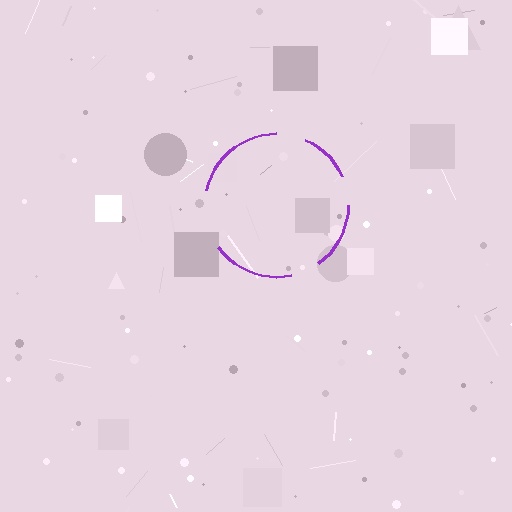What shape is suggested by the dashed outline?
The dashed outline suggests a circle.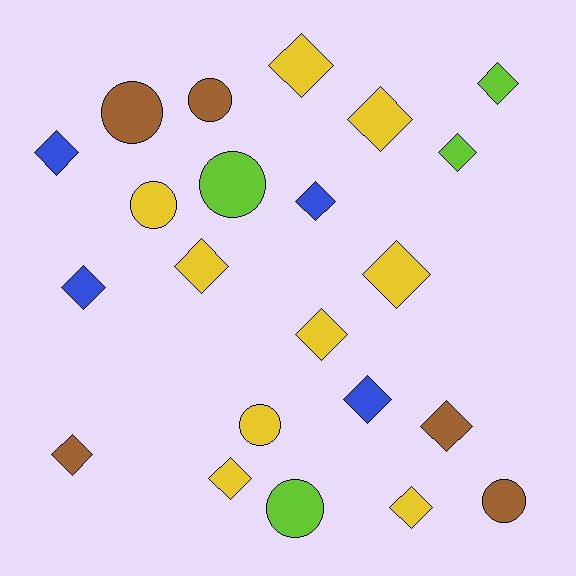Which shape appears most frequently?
Diamond, with 15 objects.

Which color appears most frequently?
Yellow, with 9 objects.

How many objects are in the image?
There are 22 objects.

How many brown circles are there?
There are 3 brown circles.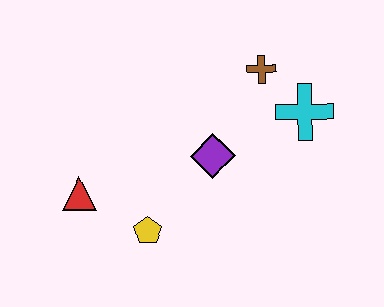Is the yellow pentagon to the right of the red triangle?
Yes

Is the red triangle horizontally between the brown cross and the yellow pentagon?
No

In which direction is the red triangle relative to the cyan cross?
The red triangle is to the left of the cyan cross.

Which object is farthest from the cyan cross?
The red triangle is farthest from the cyan cross.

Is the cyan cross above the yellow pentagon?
Yes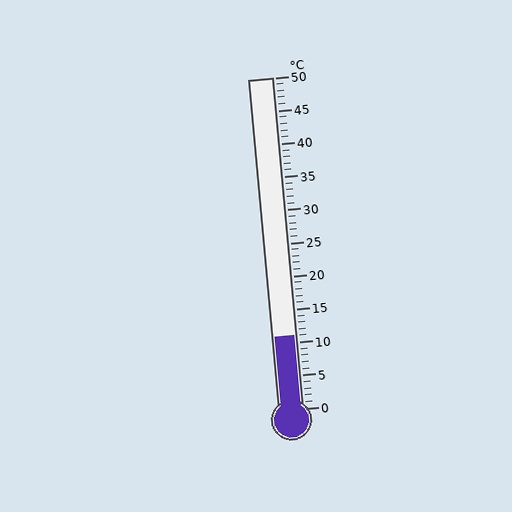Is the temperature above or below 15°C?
The temperature is below 15°C.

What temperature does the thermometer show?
The thermometer shows approximately 11°C.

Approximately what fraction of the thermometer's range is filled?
The thermometer is filled to approximately 20% of its range.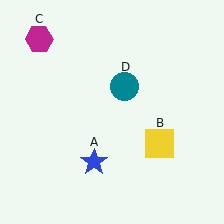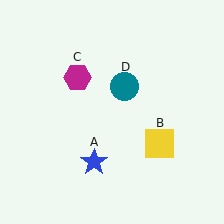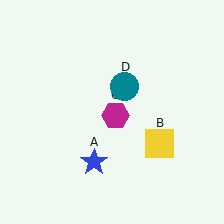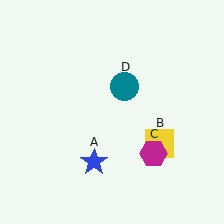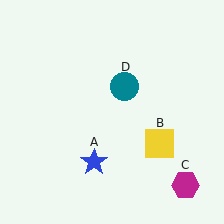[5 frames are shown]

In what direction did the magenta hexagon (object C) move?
The magenta hexagon (object C) moved down and to the right.